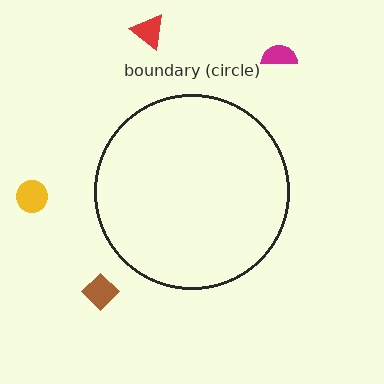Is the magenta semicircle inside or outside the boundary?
Outside.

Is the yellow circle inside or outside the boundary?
Outside.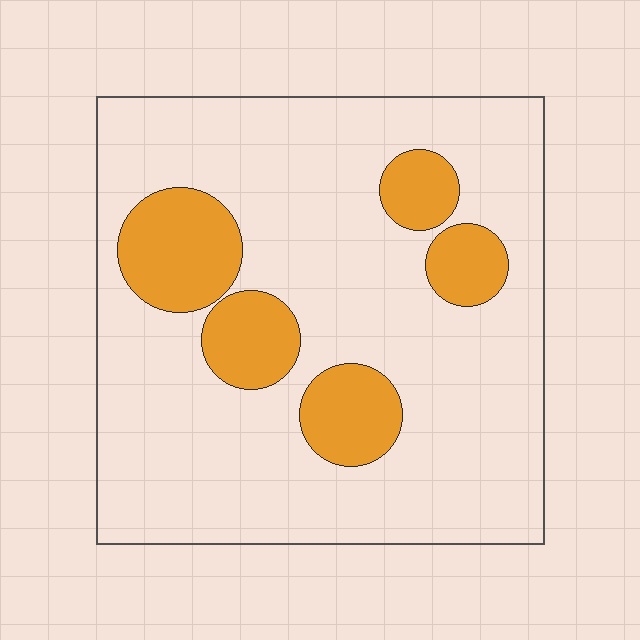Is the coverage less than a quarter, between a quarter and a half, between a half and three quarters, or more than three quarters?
Less than a quarter.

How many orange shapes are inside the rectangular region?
5.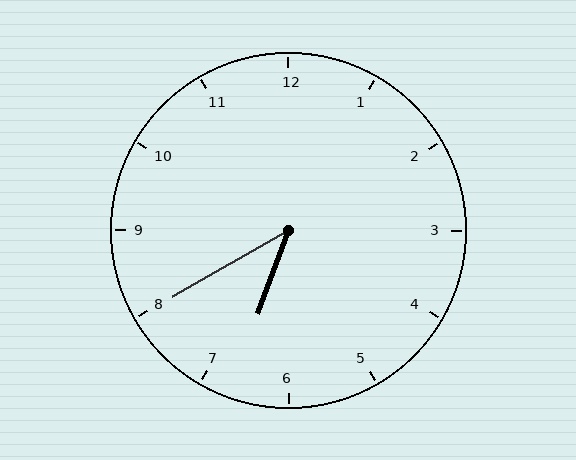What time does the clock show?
6:40.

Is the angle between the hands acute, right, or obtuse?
It is acute.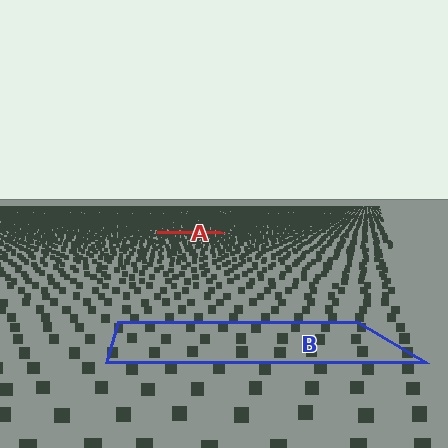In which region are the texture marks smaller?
The texture marks are smaller in region A, because it is farther away.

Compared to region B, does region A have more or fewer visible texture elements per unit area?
Region A has more texture elements per unit area — they are packed more densely because it is farther away.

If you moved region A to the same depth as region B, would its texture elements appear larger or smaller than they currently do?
They would appear larger. At a closer depth, the same texture elements are projected at a bigger on-screen size.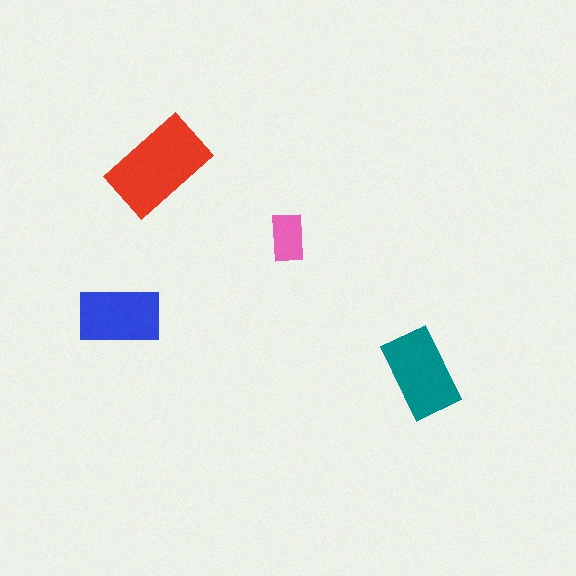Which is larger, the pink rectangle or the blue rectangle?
The blue one.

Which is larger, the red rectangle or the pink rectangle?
The red one.